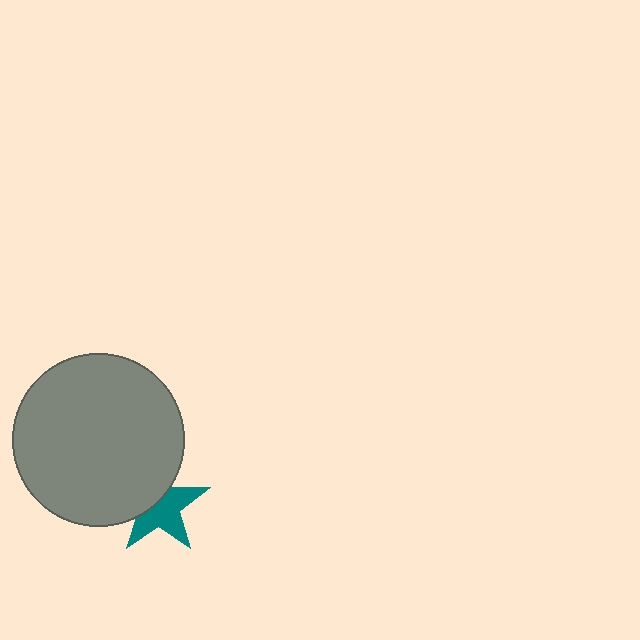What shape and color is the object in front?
The object in front is a gray circle.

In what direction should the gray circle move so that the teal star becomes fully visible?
The gray circle should move toward the upper-left. That is the shortest direction to clear the overlap and leave the teal star fully visible.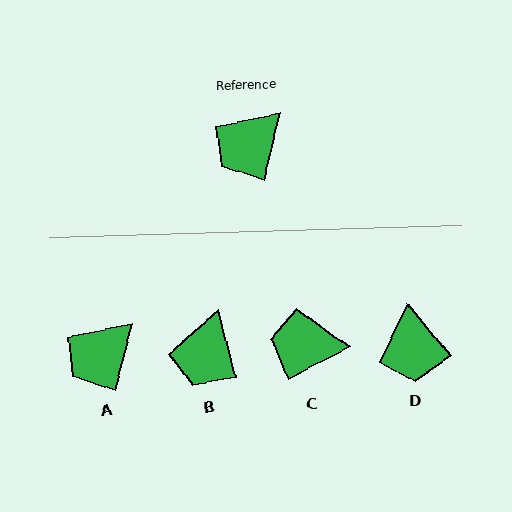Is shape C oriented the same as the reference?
No, it is off by about 49 degrees.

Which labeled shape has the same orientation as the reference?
A.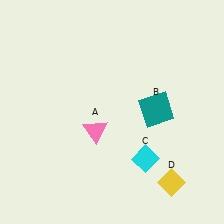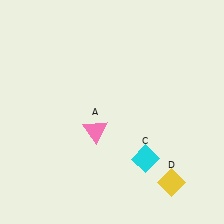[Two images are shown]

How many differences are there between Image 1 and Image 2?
There is 1 difference between the two images.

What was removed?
The teal square (B) was removed in Image 2.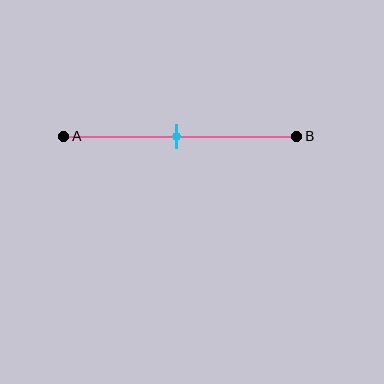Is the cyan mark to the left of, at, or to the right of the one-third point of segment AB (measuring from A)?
The cyan mark is to the right of the one-third point of segment AB.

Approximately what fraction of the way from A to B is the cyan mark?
The cyan mark is approximately 50% of the way from A to B.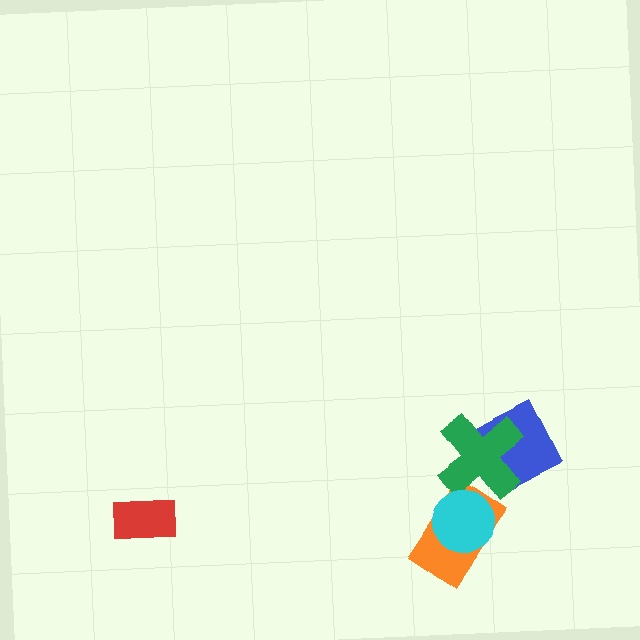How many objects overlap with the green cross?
3 objects overlap with the green cross.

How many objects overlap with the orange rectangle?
2 objects overlap with the orange rectangle.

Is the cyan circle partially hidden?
No, no other shape covers it.